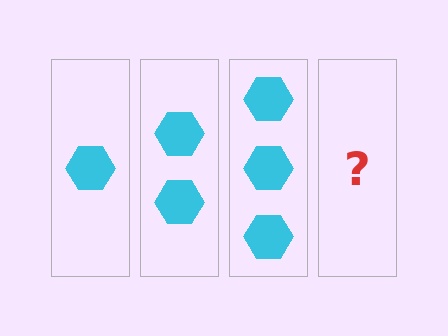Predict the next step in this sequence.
The next step is 4 hexagons.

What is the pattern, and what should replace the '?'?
The pattern is that each step adds one more hexagon. The '?' should be 4 hexagons.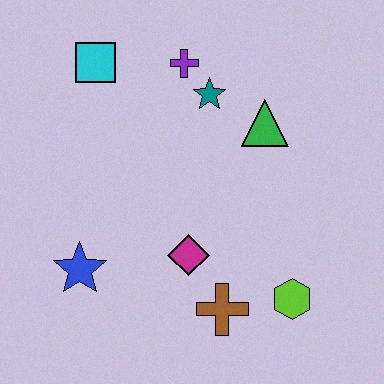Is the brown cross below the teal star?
Yes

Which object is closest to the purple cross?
The teal star is closest to the purple cross.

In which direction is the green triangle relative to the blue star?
The green triangle is to the right of the blue star.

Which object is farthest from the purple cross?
The lime hexagon is farthest from the purple cross.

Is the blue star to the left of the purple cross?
Yes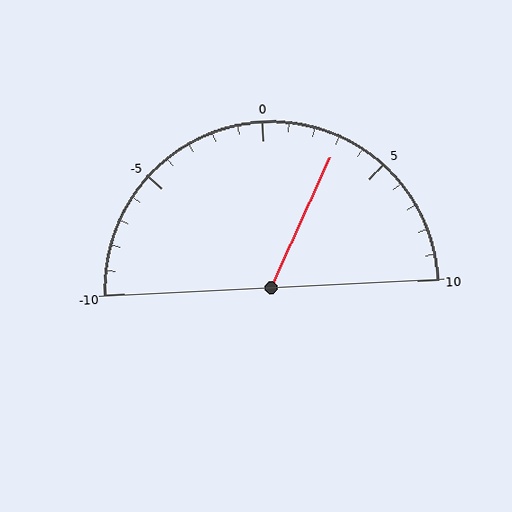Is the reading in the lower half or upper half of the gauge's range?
The reading is in the upper half of the range (-10 to 10).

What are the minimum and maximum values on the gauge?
The gauge ranges from -10 to 10.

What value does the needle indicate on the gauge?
The needle indicates approximately 3.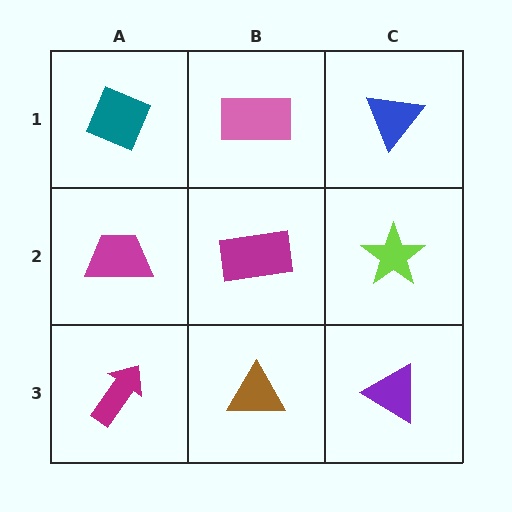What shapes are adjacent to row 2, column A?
A teal diamond (row 1, column A), a magenta arrow (row 3, column A), a magenta rectangle (row 2, column B).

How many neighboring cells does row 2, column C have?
3.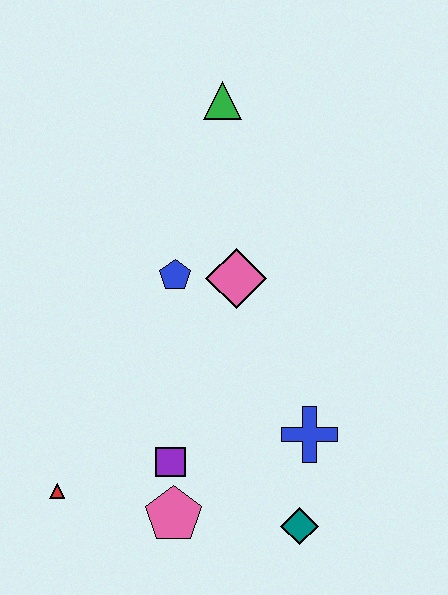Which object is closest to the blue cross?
The teal diamond is closest to the blue cross.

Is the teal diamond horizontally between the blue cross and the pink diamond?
Yes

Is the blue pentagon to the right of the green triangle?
No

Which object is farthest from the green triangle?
The teal diamond is farthest from the green triangle.